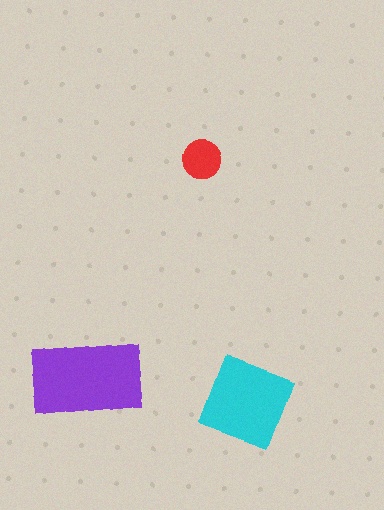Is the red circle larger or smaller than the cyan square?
Smaller.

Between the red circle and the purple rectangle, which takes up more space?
The purple rectangle.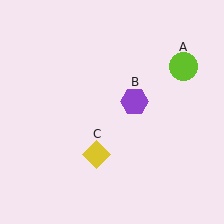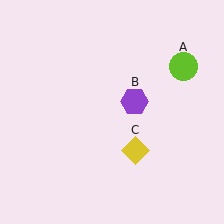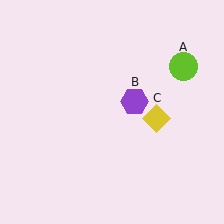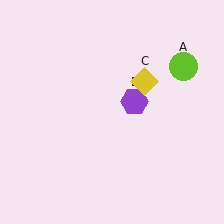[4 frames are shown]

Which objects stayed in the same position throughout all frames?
Lime circle (object A) and purple hexagon (object B) remained stationary.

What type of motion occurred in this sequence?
The yellow diamond (object C) rotated counterclockwise around the center of the scene.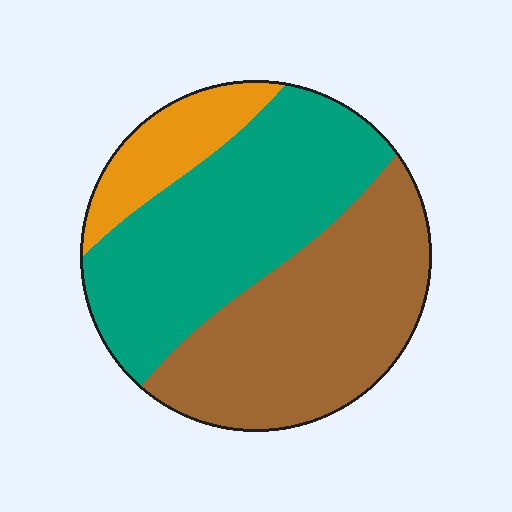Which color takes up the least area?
Orange, at roughly 15%.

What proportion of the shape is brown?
Brown takes up about two fifths (2/5) of the shape.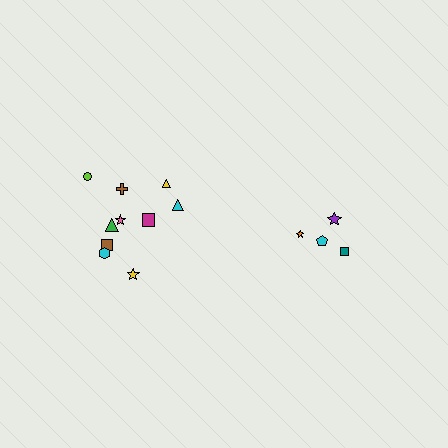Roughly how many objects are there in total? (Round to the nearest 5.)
Roughly 15 objects in total.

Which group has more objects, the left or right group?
The left group.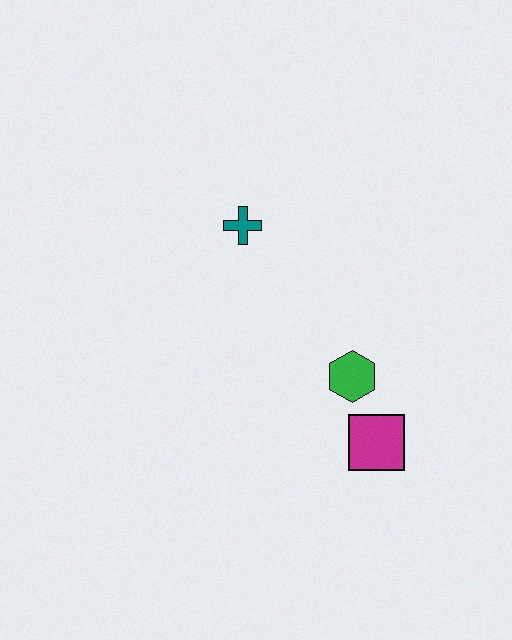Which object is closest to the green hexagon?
The magenta square is closest to the green hexagon.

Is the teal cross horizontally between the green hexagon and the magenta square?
No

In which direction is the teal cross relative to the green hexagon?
The teal cross is above the green hexagon.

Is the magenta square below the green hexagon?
Yes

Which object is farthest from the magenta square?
The teal cross is farthest from the magenta square.